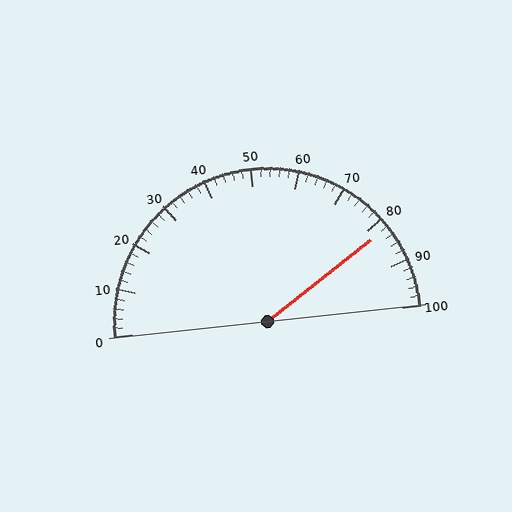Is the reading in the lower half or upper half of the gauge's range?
The reading is in the upper half of the range (0 to 100).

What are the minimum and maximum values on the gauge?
The gauge ranges from 0 to 100.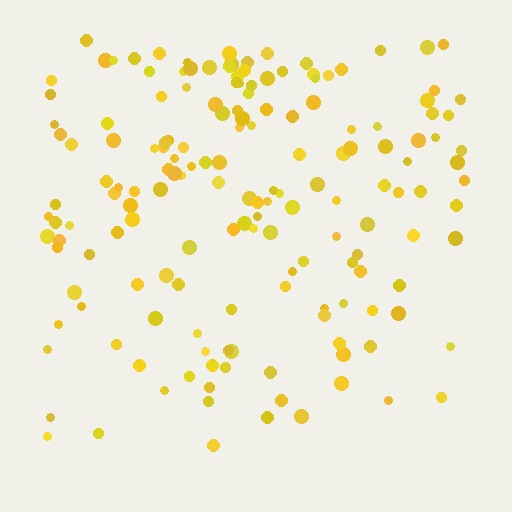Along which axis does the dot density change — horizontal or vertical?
Vertical.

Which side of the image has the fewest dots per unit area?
The bottom.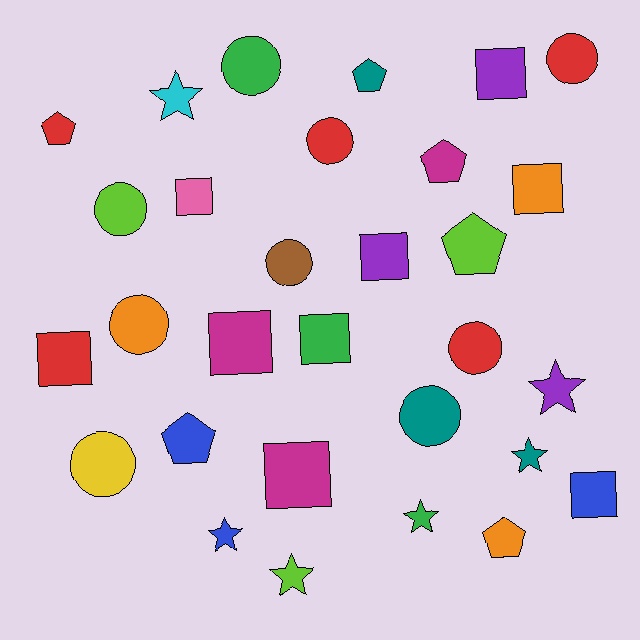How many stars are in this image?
There are 6 stars.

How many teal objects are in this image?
There are 3 teal objects.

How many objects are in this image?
There are 30 objects.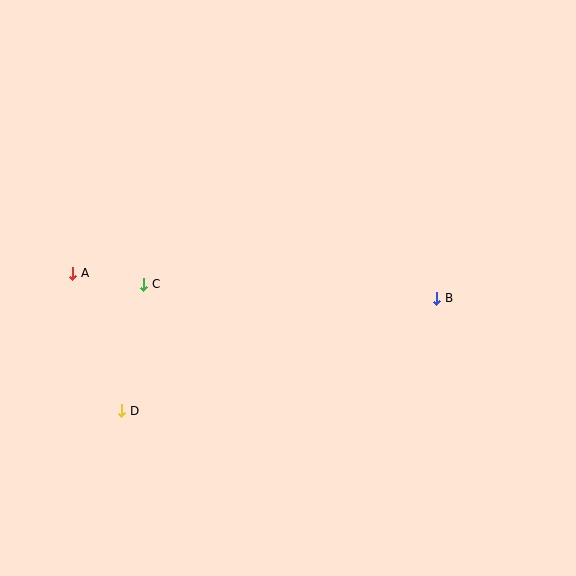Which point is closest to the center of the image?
Point C at (144, 284) is closest to the center.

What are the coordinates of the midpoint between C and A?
The midpoint between C and A is at (108, 279).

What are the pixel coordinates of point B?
Point B is at (437, 298).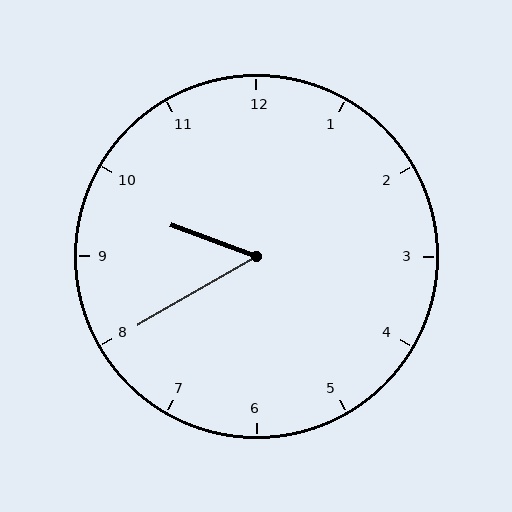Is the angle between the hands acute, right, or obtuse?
It is acute.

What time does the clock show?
9:40.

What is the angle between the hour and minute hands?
Approximately 50 degrees.